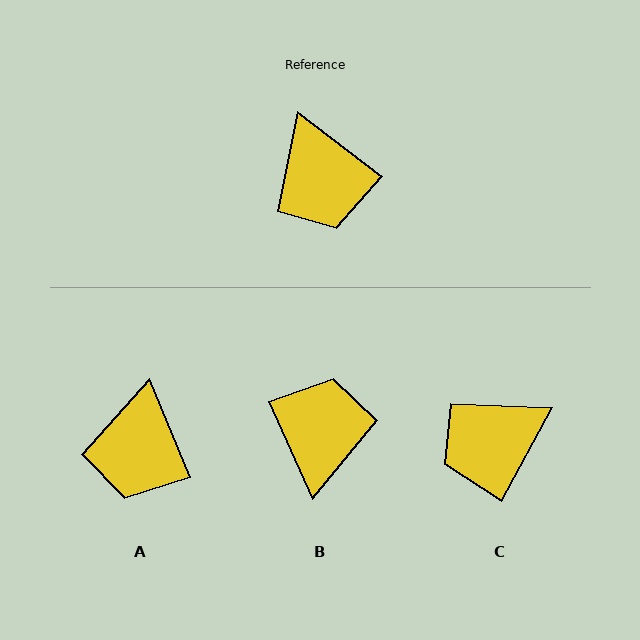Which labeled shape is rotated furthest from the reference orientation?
B, about 152 degrees away.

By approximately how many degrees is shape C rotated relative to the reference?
Approximately 81 degrees clockwise.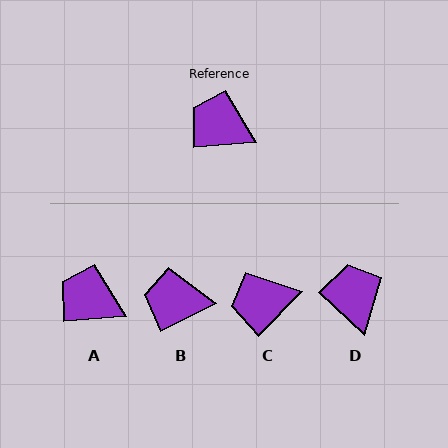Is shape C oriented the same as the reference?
No, it is off by about 41 degrees.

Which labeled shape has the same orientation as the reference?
A.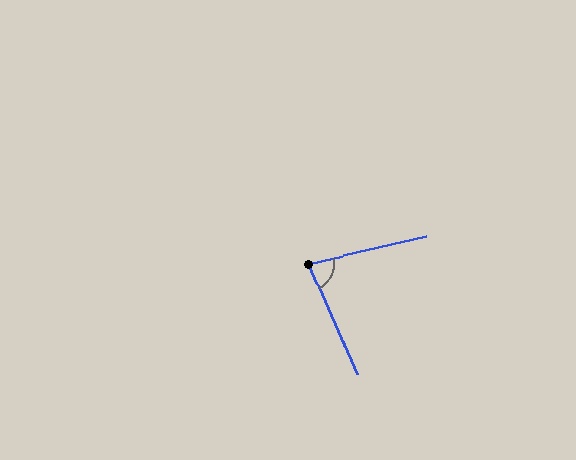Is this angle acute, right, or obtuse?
It is acute.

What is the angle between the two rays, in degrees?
Approximately 79 degrees.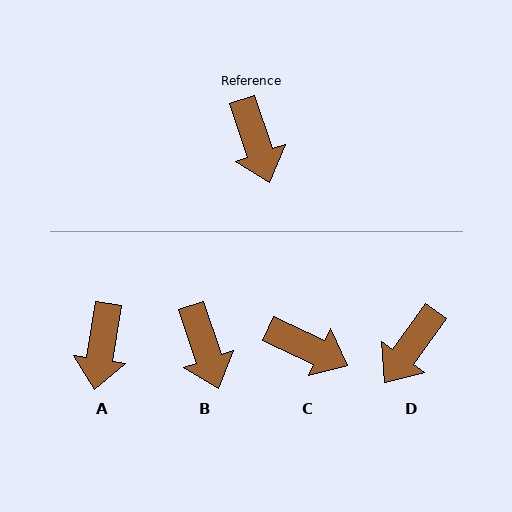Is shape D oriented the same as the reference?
No, it is off by about 54 degrees.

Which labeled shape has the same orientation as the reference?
B.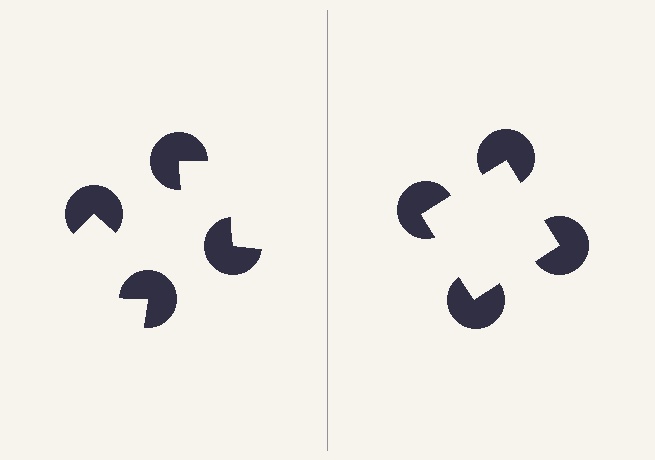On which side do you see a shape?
An illusory square appears on the right side. On the left side the wedge cuts are rotated, so no coherent shape forms.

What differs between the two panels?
The pac-man discs are positioned identically on both sides; only the wedge orientations differ. On the right they align to a square; on the left they are misaligned.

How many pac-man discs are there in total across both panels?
8 — 4 on each side.